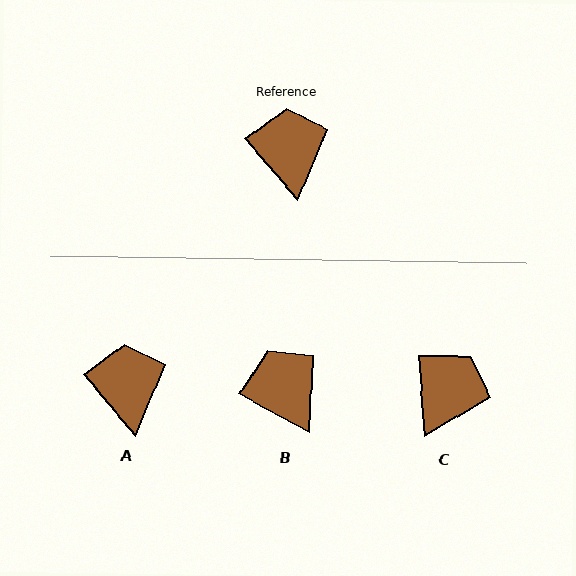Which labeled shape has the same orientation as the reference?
A.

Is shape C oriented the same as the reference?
No, it is off by about 37 degrees.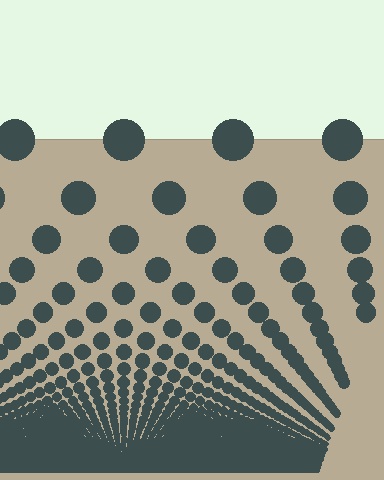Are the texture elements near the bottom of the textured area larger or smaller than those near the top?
Smaller. The gradient is inverted — elements near the bottom are smaller and denser.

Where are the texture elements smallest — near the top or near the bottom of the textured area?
Near the bottom.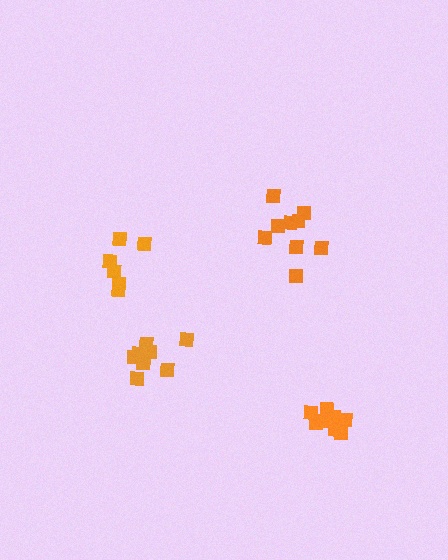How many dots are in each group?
Group 1: 9 dots, Group 2: 9 dots, Group 3: 8 dots, Group 4: 6 dots (32 total).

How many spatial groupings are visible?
There are 4 spatial groupings.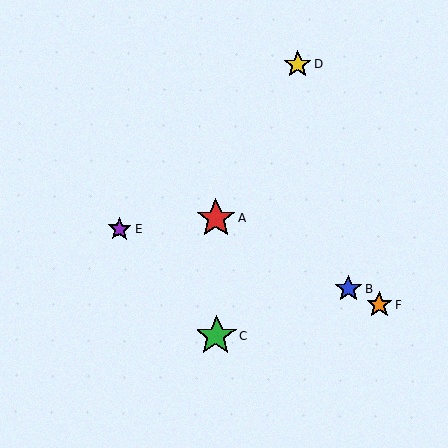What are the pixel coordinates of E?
Object E is at (120, 229).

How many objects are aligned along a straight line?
3 objects (A, B, F) are aligned along a straight line.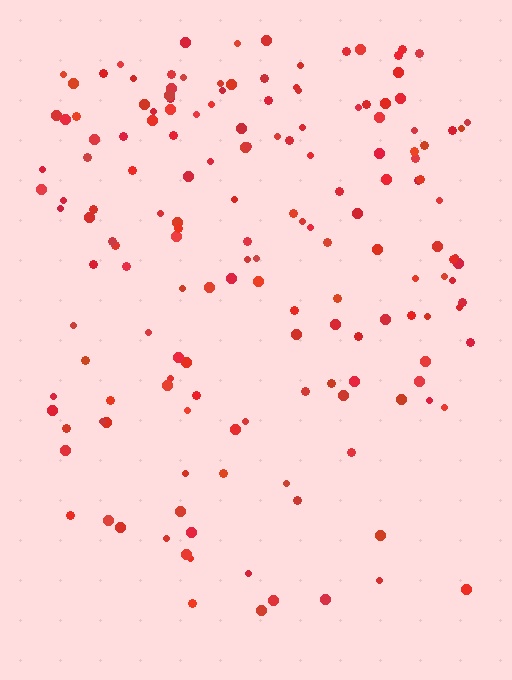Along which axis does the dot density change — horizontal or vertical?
Vertical.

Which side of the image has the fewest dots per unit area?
The bottom.